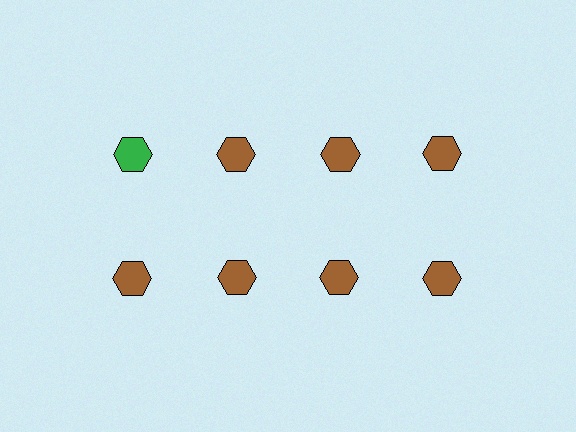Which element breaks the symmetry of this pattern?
The green hexagon in the top row, leftmost column breaks the symmetry. All other shapes are brown hexagons.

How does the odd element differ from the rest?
It has a different color: green instead of brown.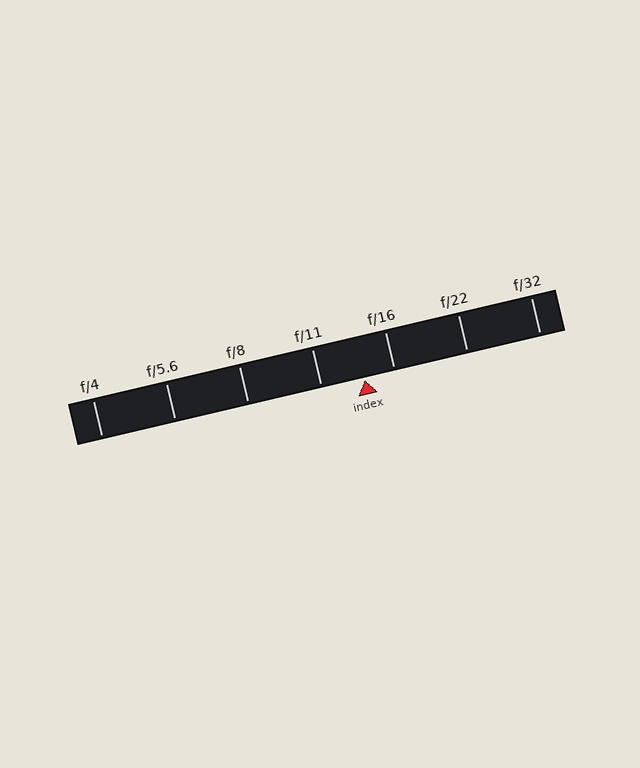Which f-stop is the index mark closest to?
The index mark is closest to f/16.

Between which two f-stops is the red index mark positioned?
The index mark is between f/11 and f/16.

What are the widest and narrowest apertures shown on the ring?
The widest aperture shown is f/4 and the narrowest is f/32.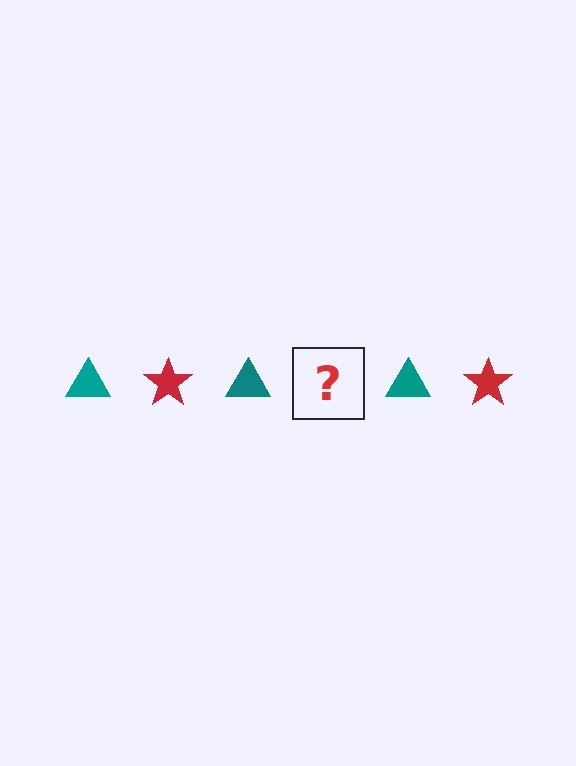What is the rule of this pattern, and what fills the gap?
The rule is that the pattern alternates between teal triangle and red star. The gap should be filled with a red star.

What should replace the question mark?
The question mark should be replaced with a red star.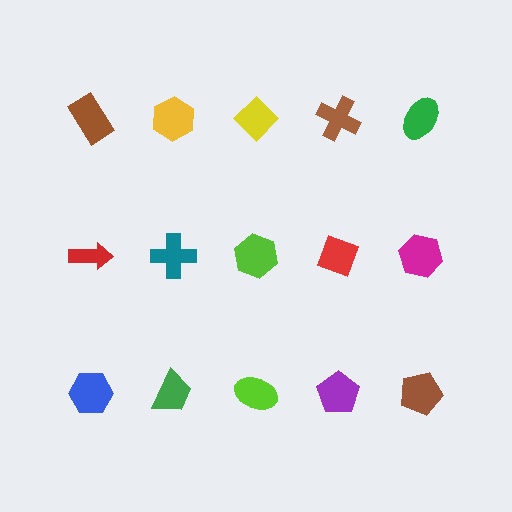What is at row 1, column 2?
A yellow hexagon.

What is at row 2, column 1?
A red arrow.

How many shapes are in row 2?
5 shapes.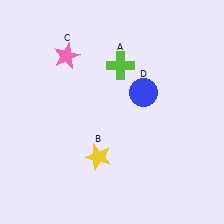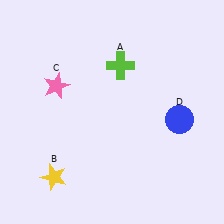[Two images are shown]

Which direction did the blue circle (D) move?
The blue circle (D) moved right.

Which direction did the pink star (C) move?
The pink star (C) moved down.